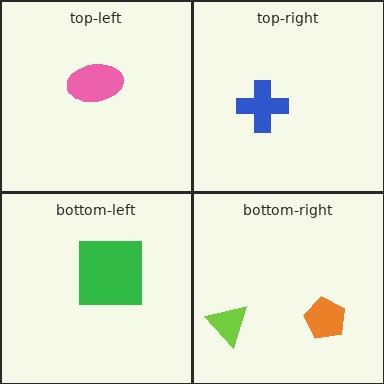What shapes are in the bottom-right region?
The lime triangle, the orange pentagon.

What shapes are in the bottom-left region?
The green square.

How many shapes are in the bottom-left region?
1.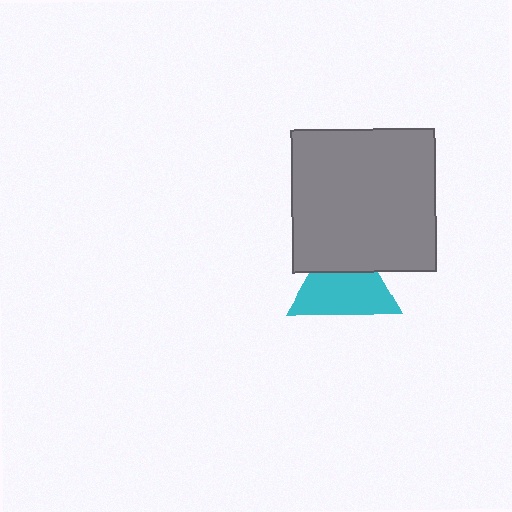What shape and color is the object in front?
The object in front is a gray square.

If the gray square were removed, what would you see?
You would see the complete cyan triangle.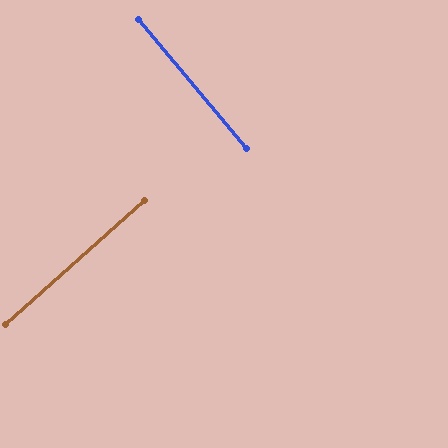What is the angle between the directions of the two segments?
Approximately 88 degrees.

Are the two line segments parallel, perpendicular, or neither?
Perpendicular — they meet at approximately 88°.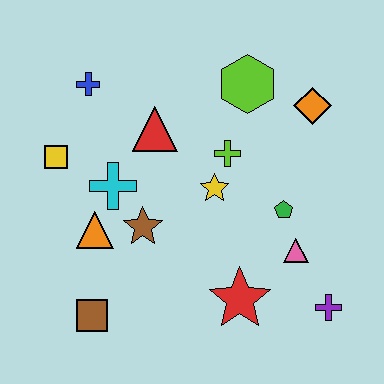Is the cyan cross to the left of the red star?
Yes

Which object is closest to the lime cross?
The yellow star is closest to the lime cross.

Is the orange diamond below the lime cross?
No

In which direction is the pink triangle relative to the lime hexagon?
The pink triangle is below the lime hexagon.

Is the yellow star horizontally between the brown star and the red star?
Yes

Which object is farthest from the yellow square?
The purple cross is farthest from the yellow square.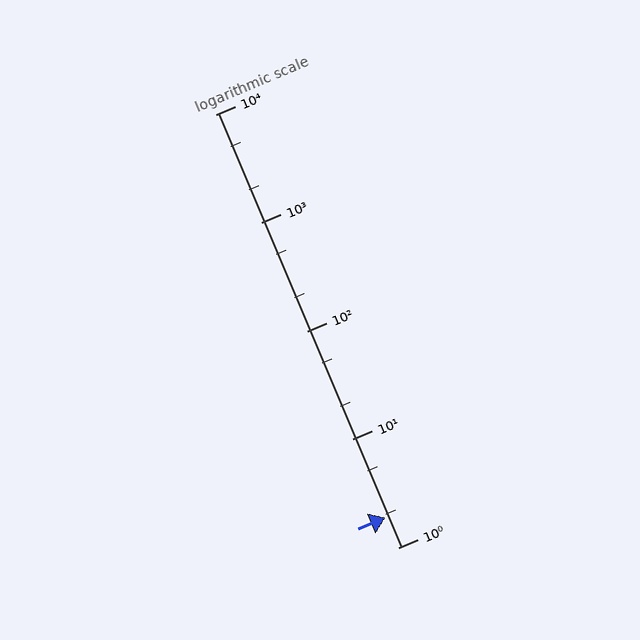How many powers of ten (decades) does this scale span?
The scale spans 4 decades, from 1 to 10000.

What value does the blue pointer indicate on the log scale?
The pointer indicates approximately 1.9.